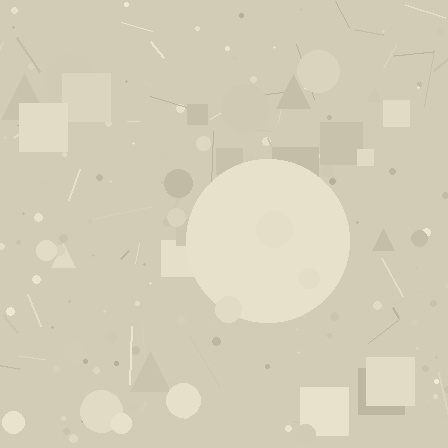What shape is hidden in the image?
A circle is hidden in the image.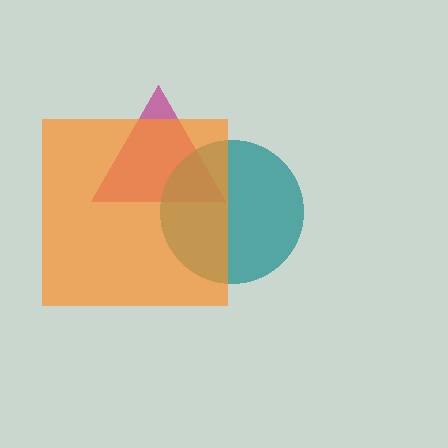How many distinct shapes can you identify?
There are 3 distinct shapes: a magenta triangle, a teal circle, an orange square.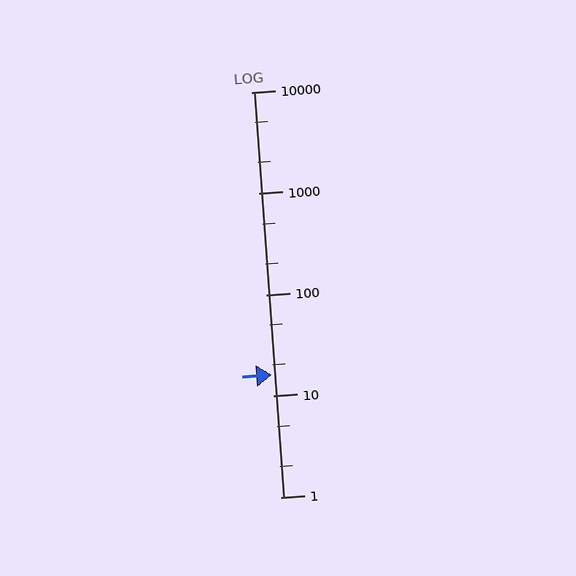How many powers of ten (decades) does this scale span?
The scale spans 4 decades, from 1 to 10000.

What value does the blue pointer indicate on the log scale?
The pointer indicates approximately 16.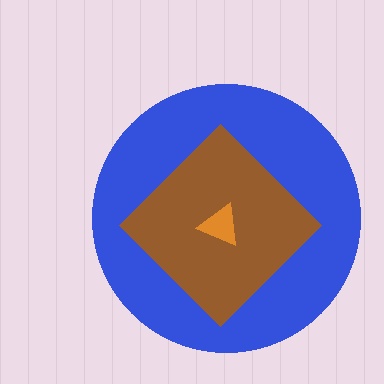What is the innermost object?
The orange triangle.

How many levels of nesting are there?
3.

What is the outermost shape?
The blue circle.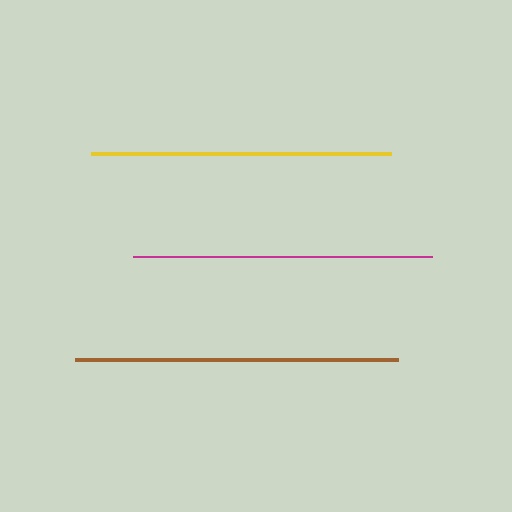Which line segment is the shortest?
The magenta line is the shortest at approximately 299 pixels.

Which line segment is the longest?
The brown line is the longest at approximately 323 pixels.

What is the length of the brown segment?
The brown segment is approximately 323 pixels long.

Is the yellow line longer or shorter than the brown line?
The brown line is longer than the yellow line.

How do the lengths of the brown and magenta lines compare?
The brown and magenta lines are approximately the same length.